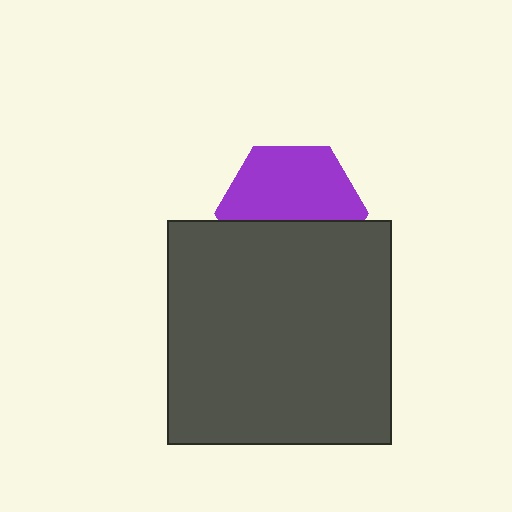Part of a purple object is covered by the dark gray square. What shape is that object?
It is a hexagon.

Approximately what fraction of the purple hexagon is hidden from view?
Roughly 44% of the purple hexagon is hidden behind the dark gray square.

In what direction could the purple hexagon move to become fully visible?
The purple hexagon could move up. That would shift it out from behind the dark gray square entirely.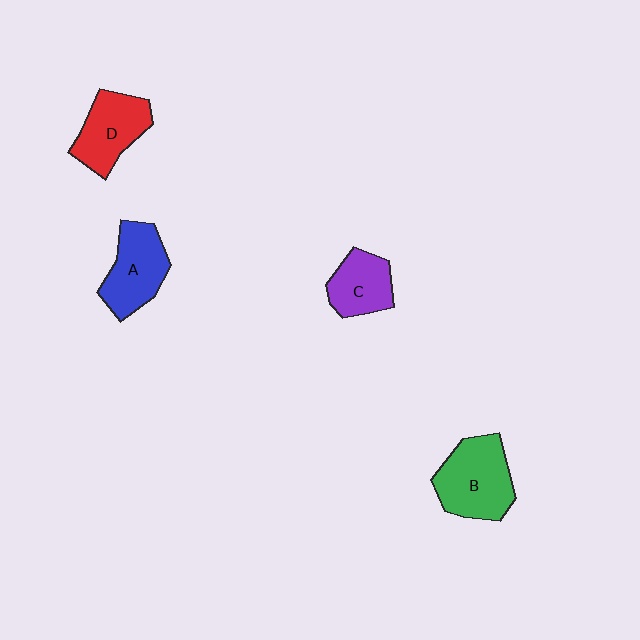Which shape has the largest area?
Shape B (green).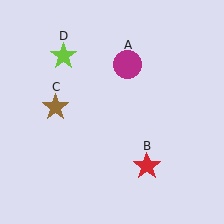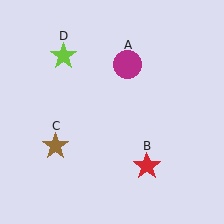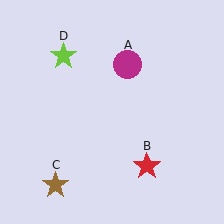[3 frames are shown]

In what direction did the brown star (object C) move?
The brown star (object C) moved down.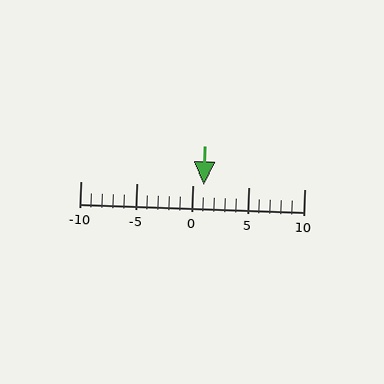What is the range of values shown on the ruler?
The ruler shows values from -10 to 10.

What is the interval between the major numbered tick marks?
The major tick marks are spaced 5 units apart.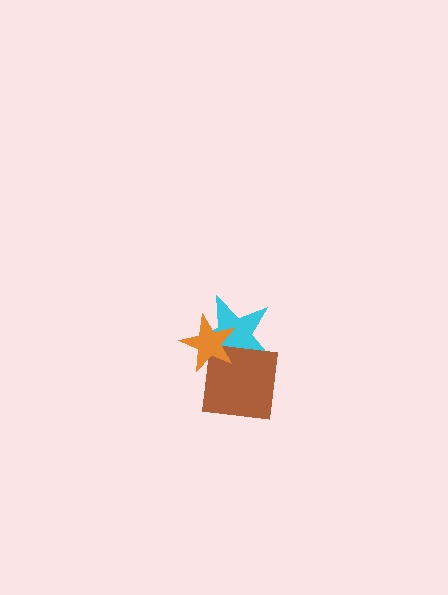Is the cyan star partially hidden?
Yes, it is partially covered by another shape.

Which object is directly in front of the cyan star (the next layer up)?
The brown square is directly in front of the cyan star.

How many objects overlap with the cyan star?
2 objects overlap with the cyan star.